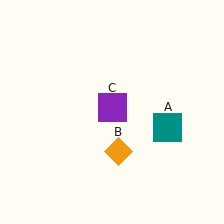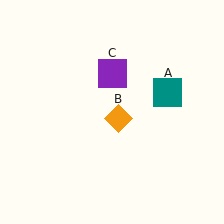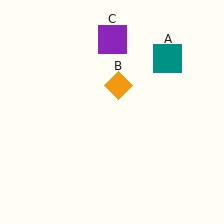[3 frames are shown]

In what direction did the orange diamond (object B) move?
The orange diamond (object B) moved up.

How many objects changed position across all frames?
3 objects changed position: teal square (object A), orange diamond (object B), purple square (object C).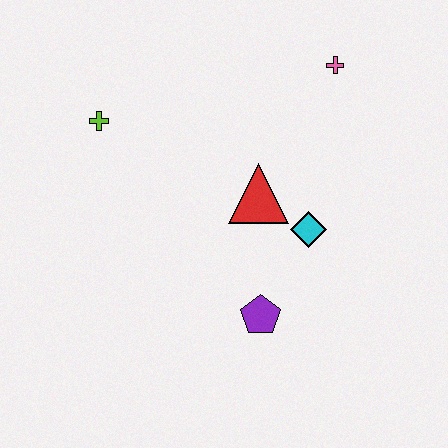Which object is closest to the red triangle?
The cyan diamond is closest to the red triangle.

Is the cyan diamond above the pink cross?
No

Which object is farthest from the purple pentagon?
The pink cross is farthest from the purple pentagon.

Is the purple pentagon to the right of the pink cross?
No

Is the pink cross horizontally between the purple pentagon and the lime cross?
No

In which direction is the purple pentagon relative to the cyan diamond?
The purple pentagon is below the cyan diamond.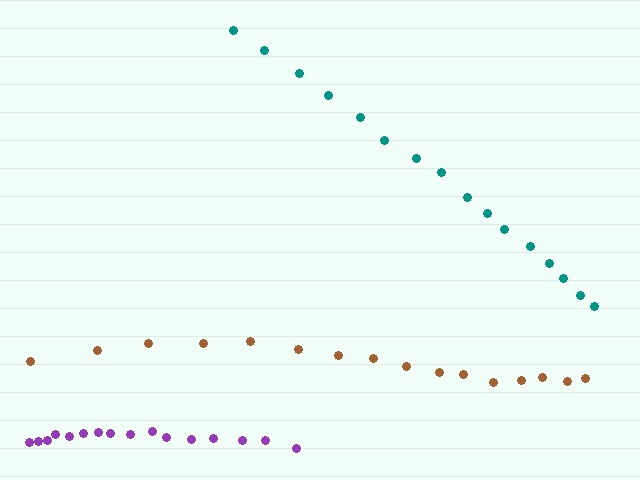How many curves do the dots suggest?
There are 3 distinct paths.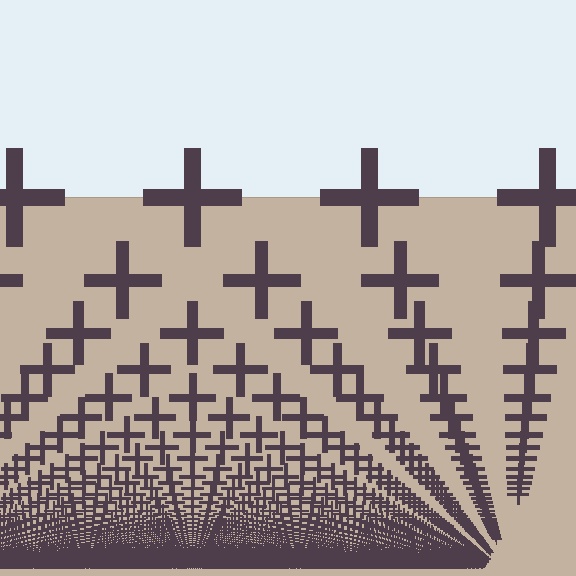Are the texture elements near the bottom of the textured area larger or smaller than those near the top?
Smaller. The gradient is inverted — elements near the bottom are smaller and denser.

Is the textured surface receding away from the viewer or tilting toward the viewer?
The surface appears to tilt toward the viewer. Texture elements get larger and sparser toward the top.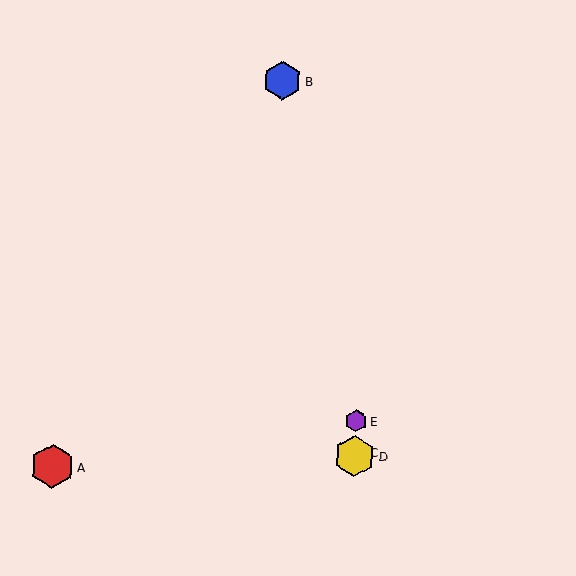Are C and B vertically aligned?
No, C is at x≈355 and B is at x≈282.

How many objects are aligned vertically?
3 objects (C, D, E) are aligned vertically.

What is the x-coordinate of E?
Object E is at x≈356.